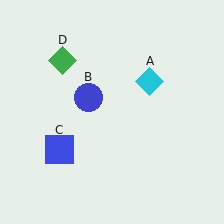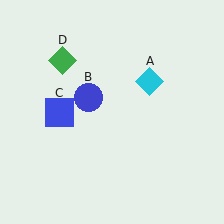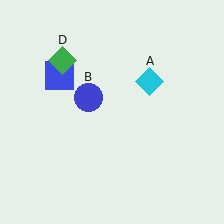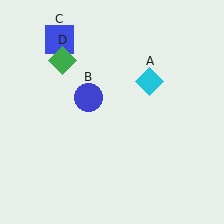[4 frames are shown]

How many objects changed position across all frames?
1 object changed position: blue square (object C).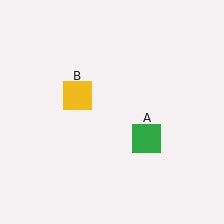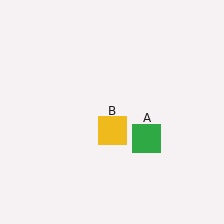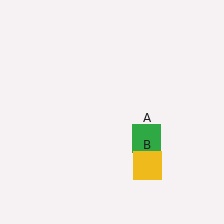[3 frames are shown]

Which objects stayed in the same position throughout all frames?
Green square (object A) remained stationary.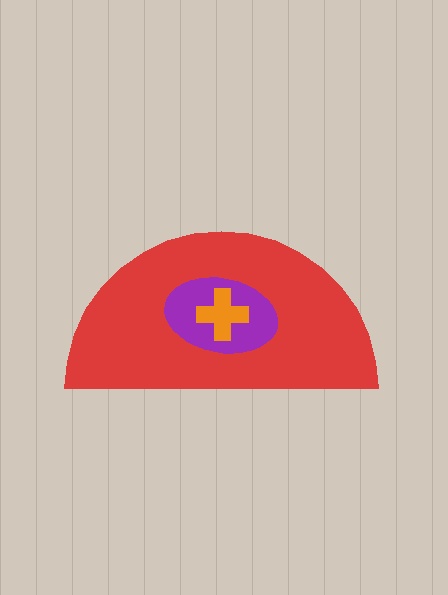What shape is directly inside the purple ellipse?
The orange cross.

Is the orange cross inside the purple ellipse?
Yes.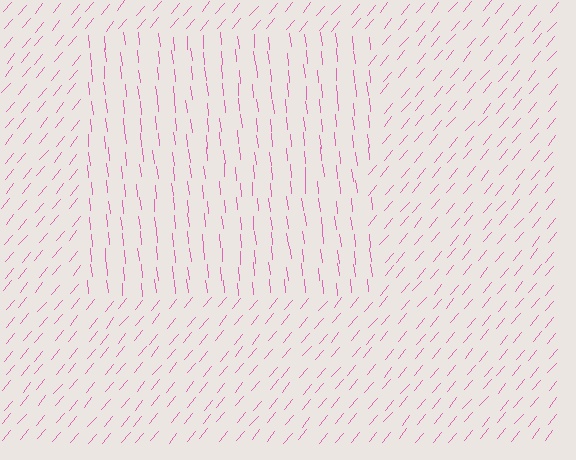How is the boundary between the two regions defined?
The boundary is defined purely by a change in line orientation (approximately 45 degrees difference). All lines are the same color and thickness.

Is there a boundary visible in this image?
Yes, there is a texture boundary formed by a change in line orientation.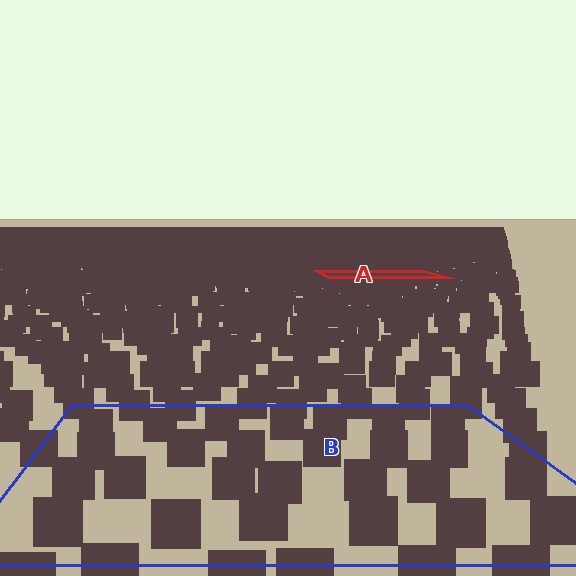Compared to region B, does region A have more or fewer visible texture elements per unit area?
Region A has more texture elements per unit area — they are packed more densely because it is farther away.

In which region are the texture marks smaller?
The texture marks are smaller in region A, because it is farther away.